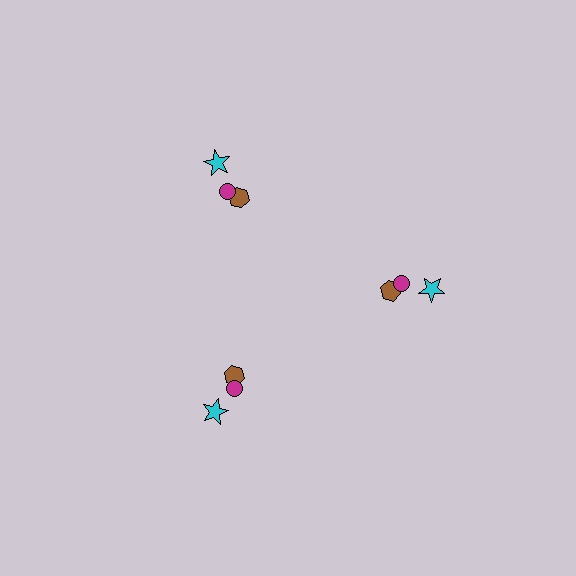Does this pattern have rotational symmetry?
Yes, this pattern has 3-fold rotational symmetry. It looks the same after rotating 120 degrees around the center.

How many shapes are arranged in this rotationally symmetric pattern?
There are 9 shapes, arranged in 3 groups of 3.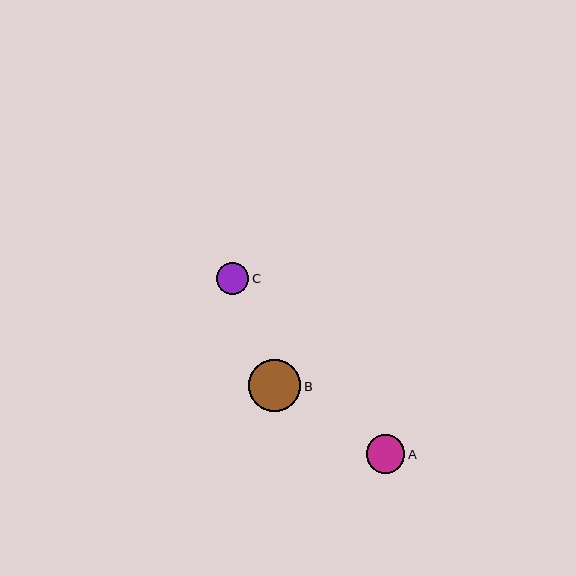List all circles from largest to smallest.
From largest to smallest: B, A, C.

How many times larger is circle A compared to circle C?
Circle A is approximately 1.2 times the size of circle C.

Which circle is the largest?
Circle B is the largest with a size of approximately 52 pixels.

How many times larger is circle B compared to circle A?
Circle B is approximately 1.3 times the size of circle A.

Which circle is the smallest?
Circle C is the smallest with a size of approximately 32 pixels.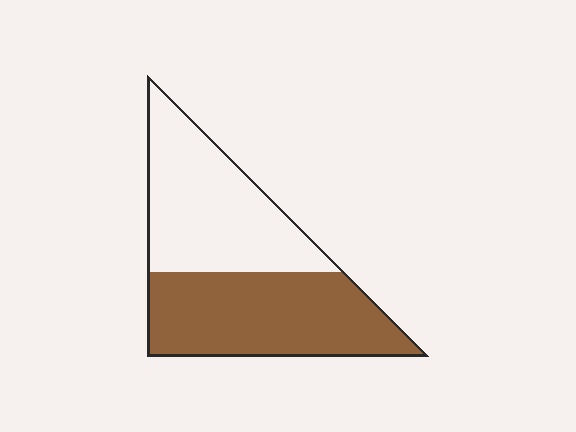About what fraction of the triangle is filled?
About one half (1/2).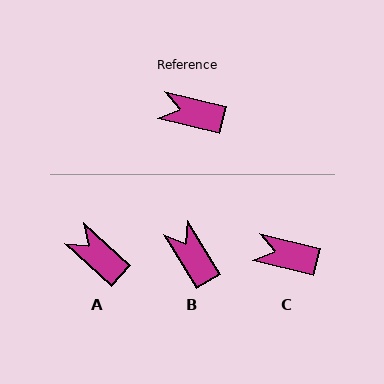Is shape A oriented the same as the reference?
No, it is off by about 28 degrees.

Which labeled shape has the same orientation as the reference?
C.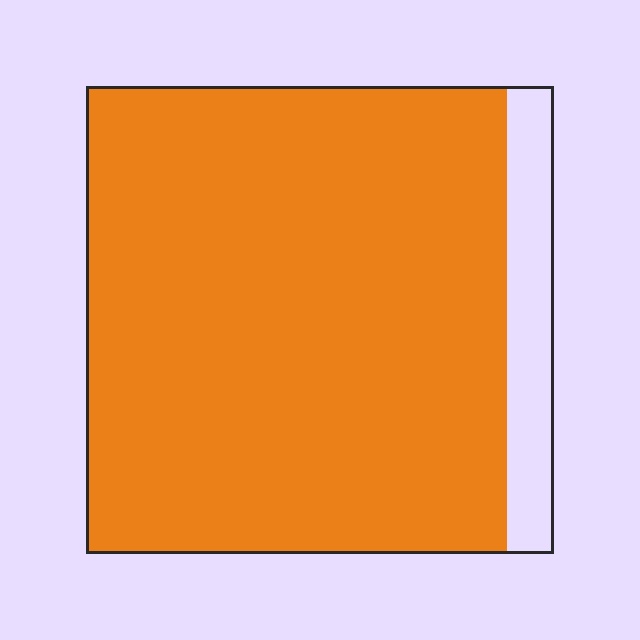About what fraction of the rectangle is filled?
About nine tenths (9/10).